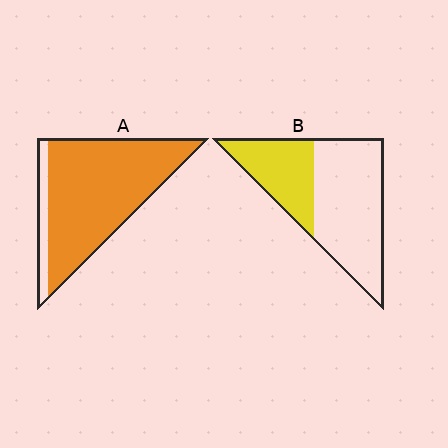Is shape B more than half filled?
No.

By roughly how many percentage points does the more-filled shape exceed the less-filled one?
By roughly 50 percentage points (A over B).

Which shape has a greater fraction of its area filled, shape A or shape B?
Shape A.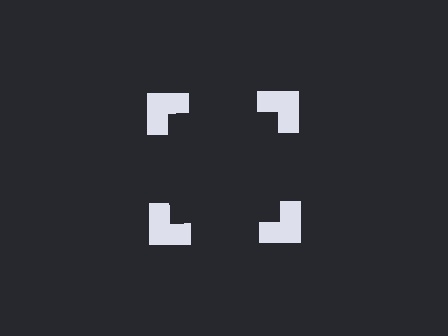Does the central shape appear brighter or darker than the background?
It typically appears slightly darker than the background, even though no actual brightness change is drawn.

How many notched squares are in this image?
There are 4 — one at each vertex of the illusory square.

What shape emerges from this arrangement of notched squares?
An illusory square — its edges are inferred from the aligned wedge cuts in the notched squares, not physically drawn.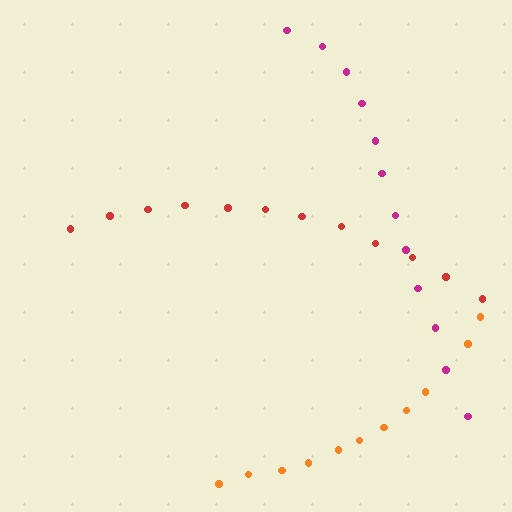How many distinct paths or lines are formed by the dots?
There are 3 distinct paths.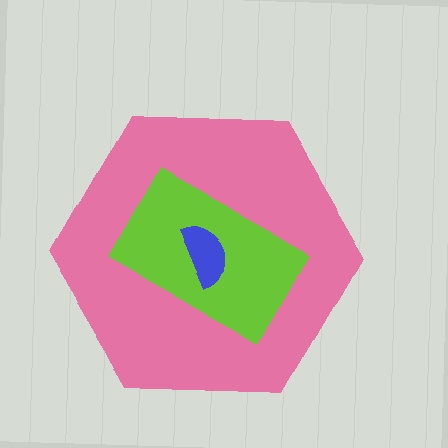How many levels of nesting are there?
3.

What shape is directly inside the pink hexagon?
The lime rectangle.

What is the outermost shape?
The pink hexagon.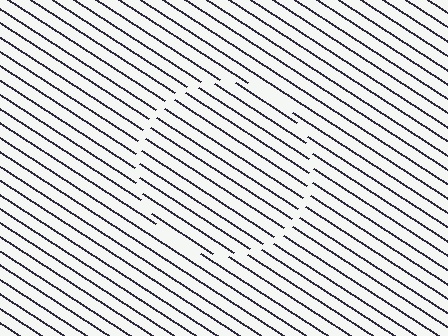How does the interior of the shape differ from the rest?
The interior of the shape contains the same grating, shifted by half a period — the contour is defined by the phase discontinuity where line-ends from the inner and outer gratings abut.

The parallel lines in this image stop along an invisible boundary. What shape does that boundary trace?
An illusory circle. The interior of the shape contains the same grating, shifted by half a period — the contour is defined by the phase discontinuity where line-ends from the inner and outer gratings abut.